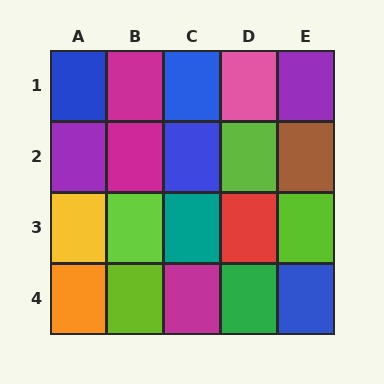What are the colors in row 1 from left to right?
Blue, magenta, blue, pink, purple.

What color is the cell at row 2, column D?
Lime.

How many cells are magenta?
3 cells are magenta.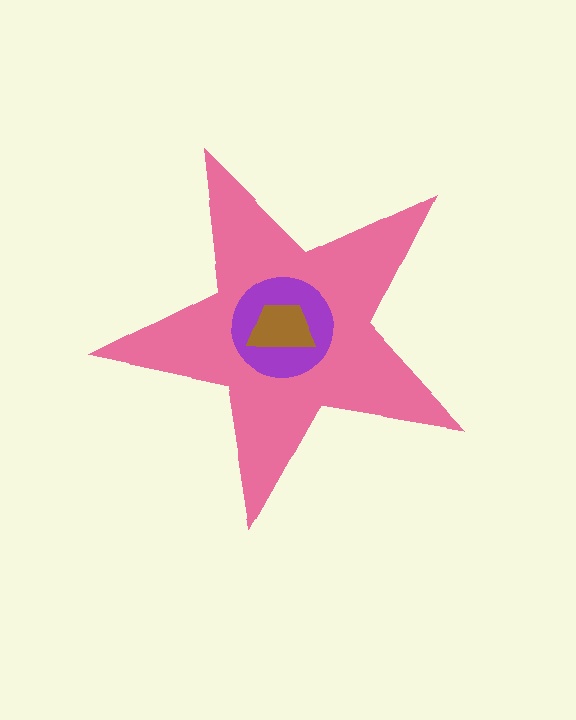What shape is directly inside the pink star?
The purple circle.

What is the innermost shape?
The brown trapezoid.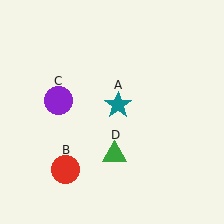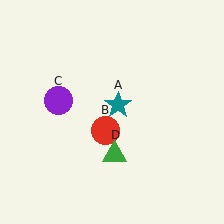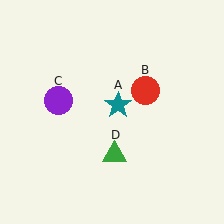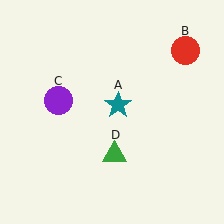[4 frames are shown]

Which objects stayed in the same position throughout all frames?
Teal star (object A) and purple circle (object C) and green triangle (object D) remained stationary.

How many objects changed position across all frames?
1 object changed position: red circle (object B).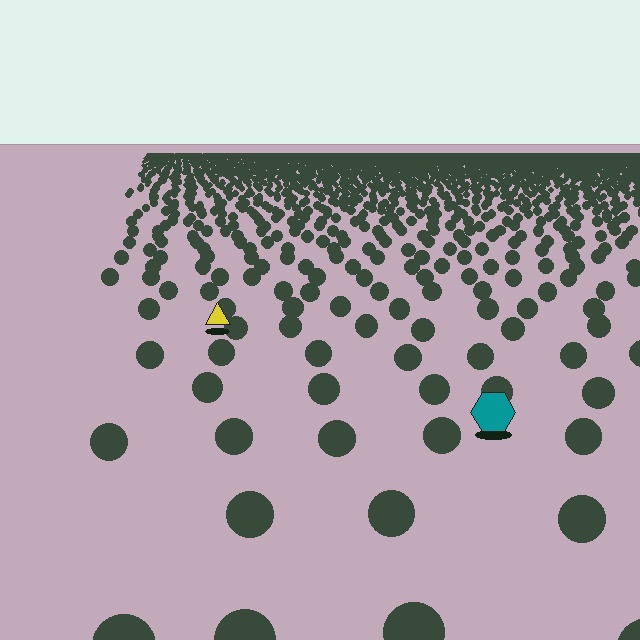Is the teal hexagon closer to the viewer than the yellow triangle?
Yes. The teal hexagon is closer — you can tell from the texture gradient: the ground texture is coarser near it.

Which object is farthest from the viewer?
The yellow triangle is farthest from the viewer. It appears smaller and the ground texture around it is denser.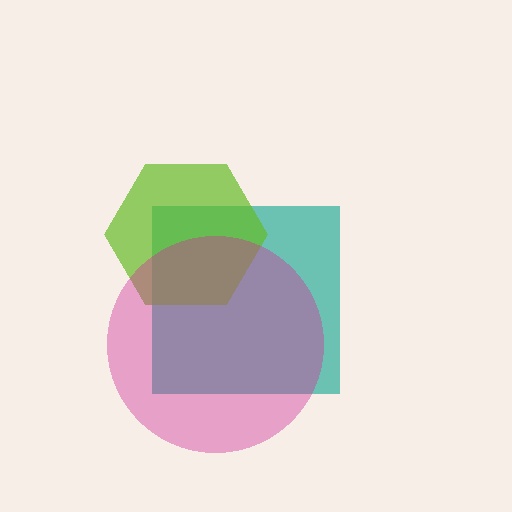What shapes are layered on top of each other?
The layered shapes are: a teal square, a lime hexagon, a magenta circle.